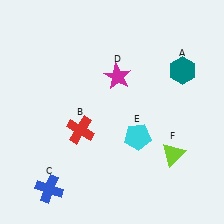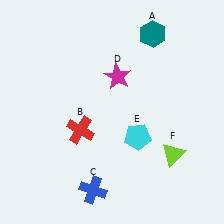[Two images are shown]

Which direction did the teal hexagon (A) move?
The teal hexagon (A) moved up.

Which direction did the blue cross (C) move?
The blue cross (C) moved right.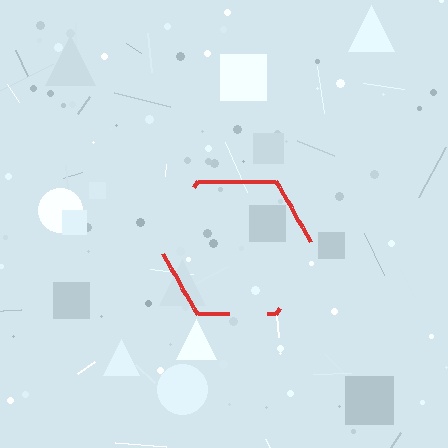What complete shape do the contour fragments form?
The contour fragments form a hexagon.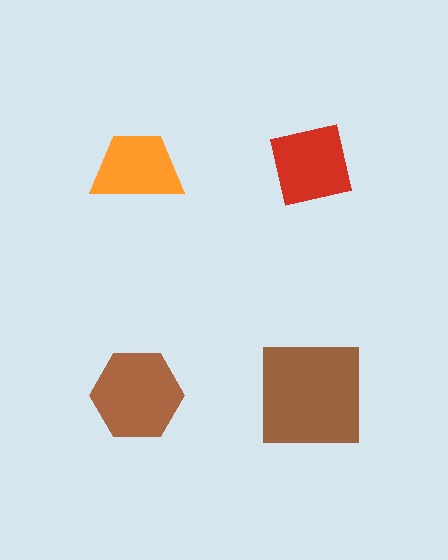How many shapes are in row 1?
2 shapes.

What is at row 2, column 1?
A brown hexagon.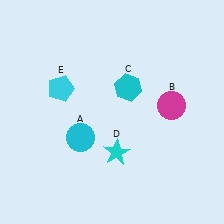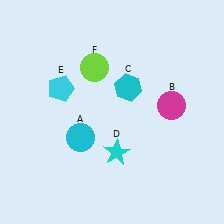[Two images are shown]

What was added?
A lime circle (F) was added in Image 2.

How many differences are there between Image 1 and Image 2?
There is 1 difference between the two images.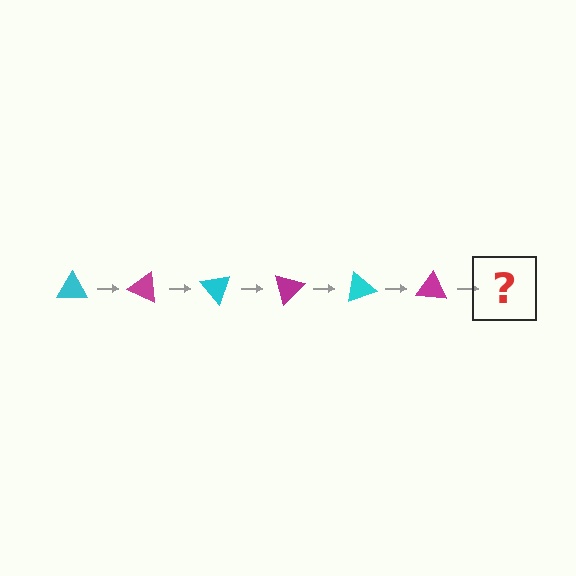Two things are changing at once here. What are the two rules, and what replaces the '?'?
The two rules are that it rotates 25 degrees each step and the color cycles through cyan and magenta. The '?' should be a cyan triangle, rotated 150 degrees from the start.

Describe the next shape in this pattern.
It should be a cyan triangle, rotated 150 degrees from the start.